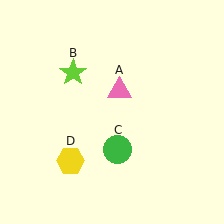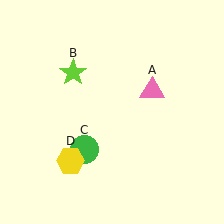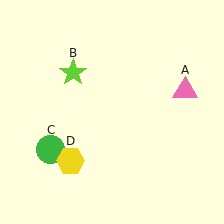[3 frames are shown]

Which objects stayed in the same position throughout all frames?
Lime star (object B) and yellow hexagon (object D) remained stationary.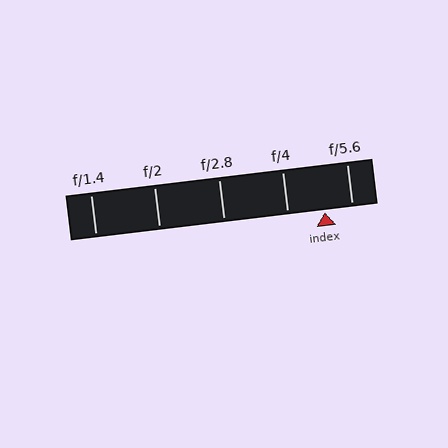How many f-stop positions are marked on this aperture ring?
There are 5 f-stop positions marked.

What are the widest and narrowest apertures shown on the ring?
The widest aperture shown is f/1.4 and the narrowest is f/5.6.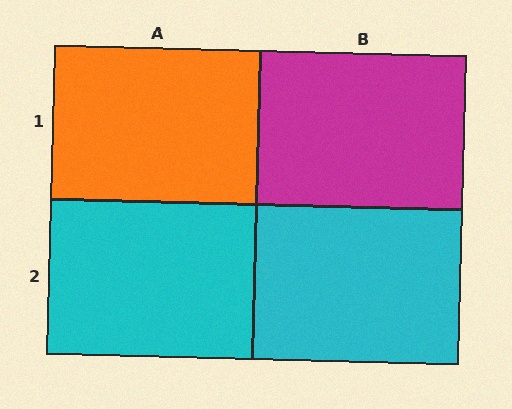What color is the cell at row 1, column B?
Magenta.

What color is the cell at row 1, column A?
Orange.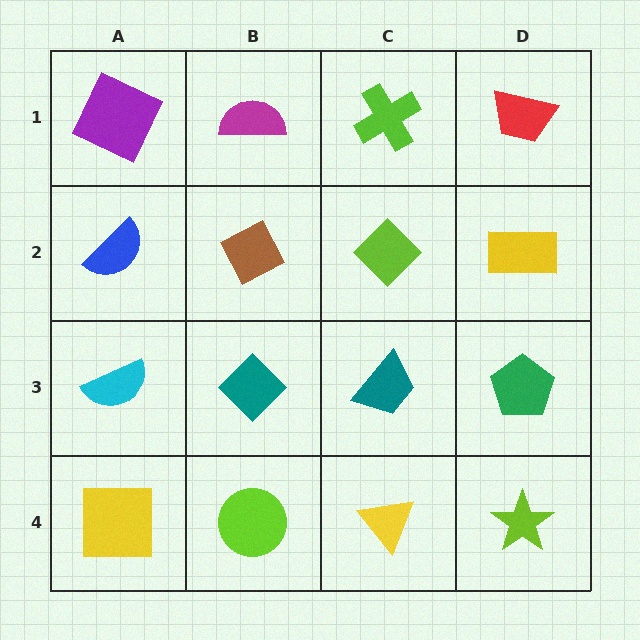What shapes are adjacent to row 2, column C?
A lime cross (row 1, column C), a teal trapezoid (row 3, column C), a brown diamond (row 2, column B), a yellow rectangle (row 2, column D).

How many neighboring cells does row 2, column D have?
3.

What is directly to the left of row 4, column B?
A yellow square.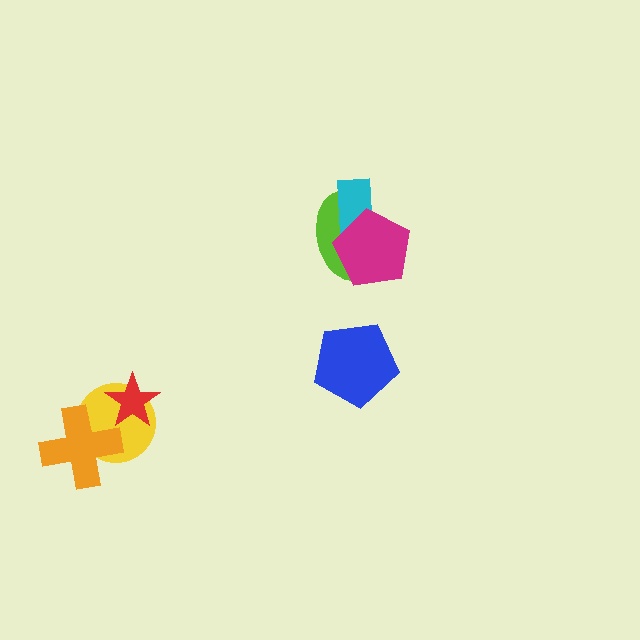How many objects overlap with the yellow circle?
2 objects overlap with the yellow circle.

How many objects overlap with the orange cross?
1 object overlaps with the orange cross.